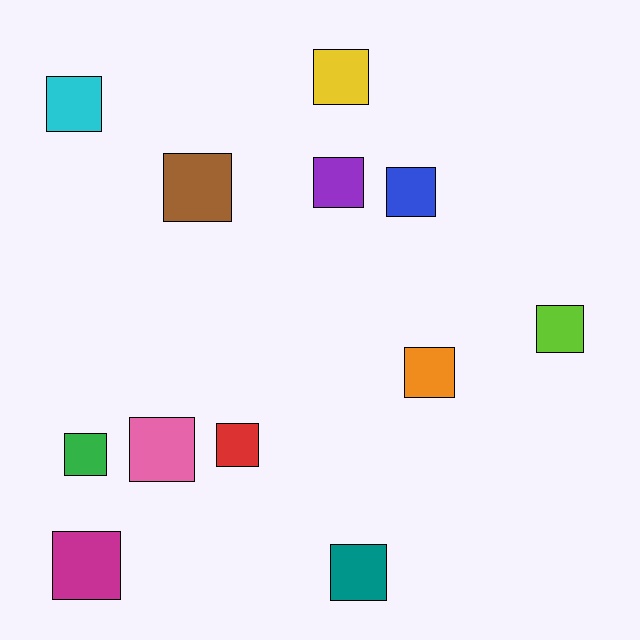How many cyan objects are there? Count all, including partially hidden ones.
There is 1 cyan object.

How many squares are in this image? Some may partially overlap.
There are 12 squares.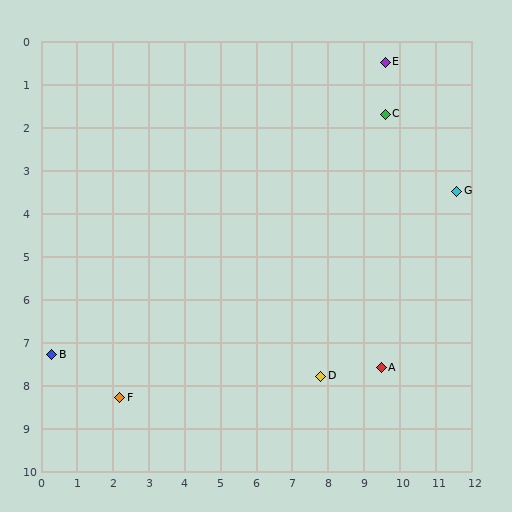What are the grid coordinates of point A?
Point A is at approximately (9.5, 7.6).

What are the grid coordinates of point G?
Point G is at approximately (11.6, 3.5).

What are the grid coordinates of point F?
Point F is at approximately (2.2, 8.3).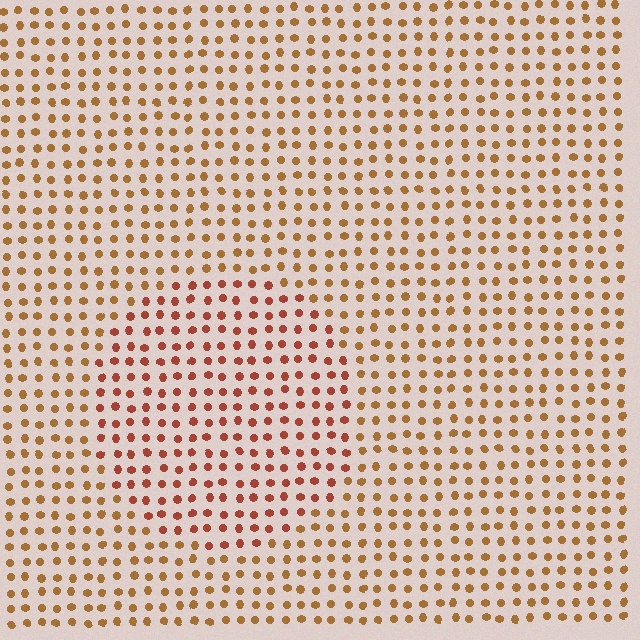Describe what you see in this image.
The image is filled with small brown elements in a uniform arrangement. A circle-shaped region is visible where the elements are tinted to a slightly different hue, forming a subtle color boundary.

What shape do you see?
I see a circle.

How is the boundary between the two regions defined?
The boundary is defined purely by a slight shift in hue (about 25 degrees). Spacing, size, and orientation are identical on both sides.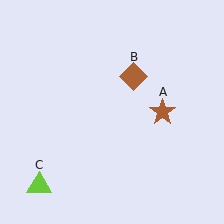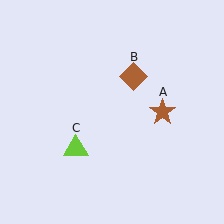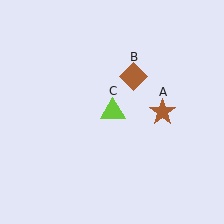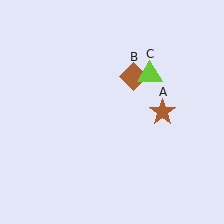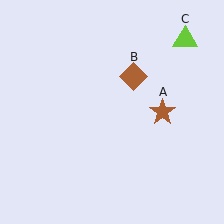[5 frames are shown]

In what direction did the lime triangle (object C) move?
The lime triangle (object C) moved up and to the right.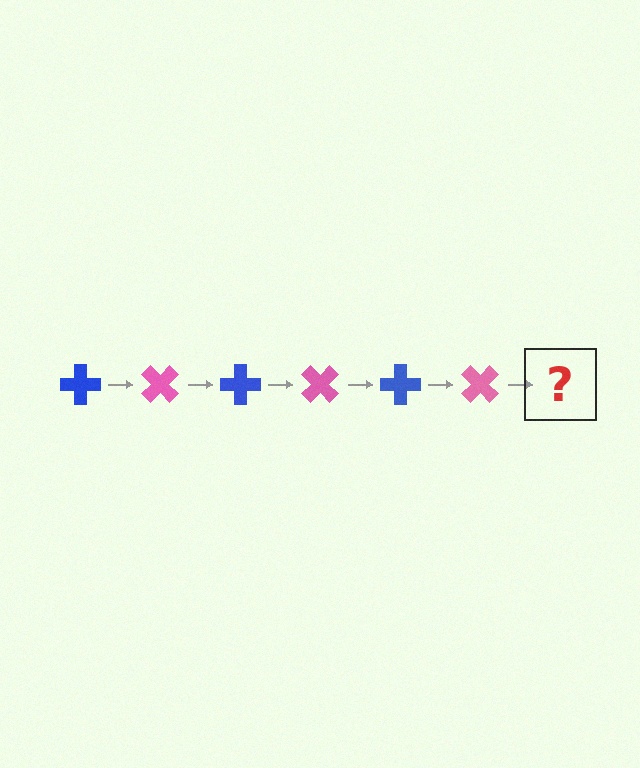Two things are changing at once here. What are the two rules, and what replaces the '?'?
The two rules are that it rotates 45 degrees each step and the color cycles through blue and pink. The '?' should be a blue cross, rotated 270 degrees from the start.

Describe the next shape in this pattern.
It should be a blue cross, rotated 270 degrees from the start.